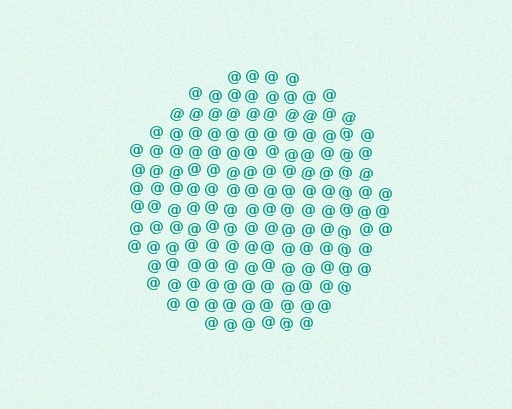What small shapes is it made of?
It is made of small at signs.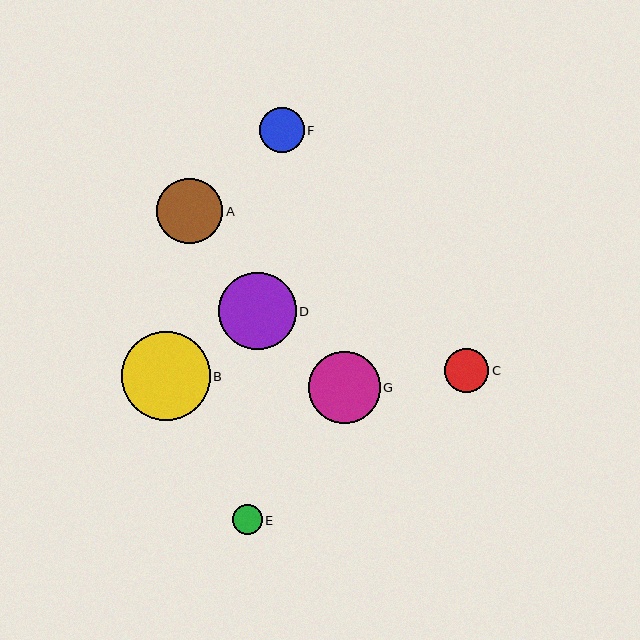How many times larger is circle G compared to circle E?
Circle G is approximately 2.4 times the size of circle E.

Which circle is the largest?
Circle B is the largest with a size of approximately 89 pixels.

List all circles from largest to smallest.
From largest to smallest: B, D, G, A, F, C, E.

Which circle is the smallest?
Circle E is the smallest with a size of approximately 30 pixels.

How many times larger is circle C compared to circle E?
Circle C is approximately 1.5 times the size of circle E.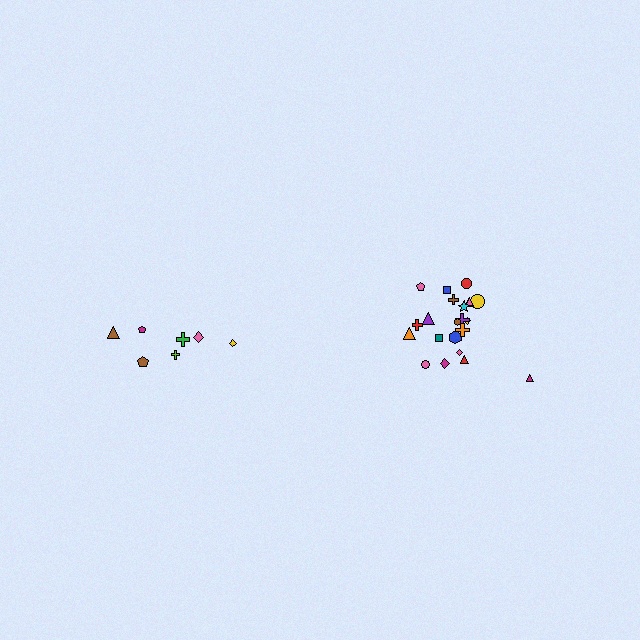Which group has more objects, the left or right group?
The right group.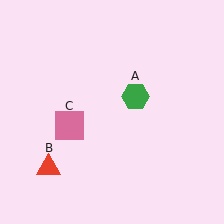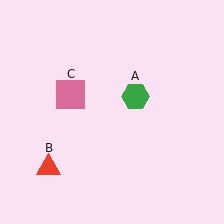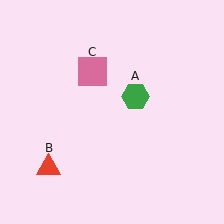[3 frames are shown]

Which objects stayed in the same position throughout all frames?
Green hexagon (object A) and red triangle (object B) remained stationary.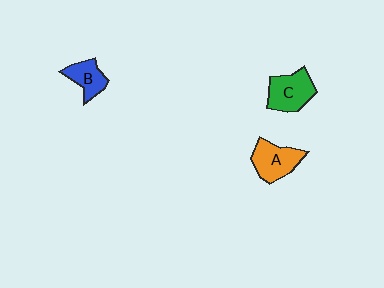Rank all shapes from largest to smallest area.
From largest to smallest: C (green), A (orange), B (blue).